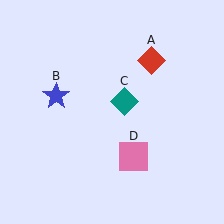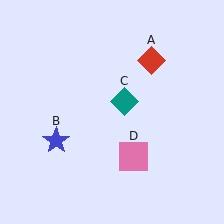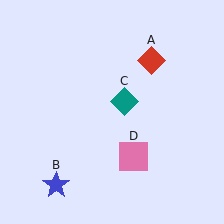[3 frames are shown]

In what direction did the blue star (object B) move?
The blue star (object B) moved down.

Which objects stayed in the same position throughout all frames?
Red diamond (object A) and teal diamond (object C) and pink square (object D) remained stationary.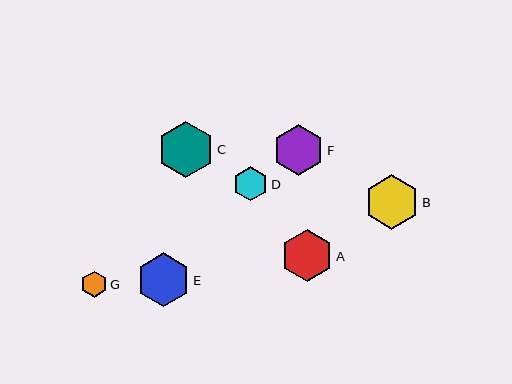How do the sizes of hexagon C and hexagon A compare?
Hexagon C and hexagon A are approximately the same size.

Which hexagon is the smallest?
Hexagon G is the smallest with a size of approximately 26 pixels.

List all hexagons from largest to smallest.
From largest to smallest: C, B, E, A, F, D, G.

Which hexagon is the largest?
Hexagon C is the largest with a size of approximately 56 pixels.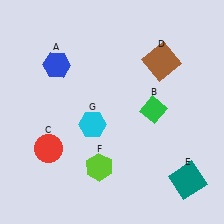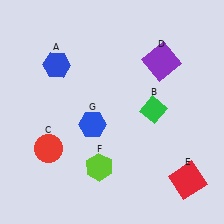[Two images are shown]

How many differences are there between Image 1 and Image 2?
There are 3 differences between the two images.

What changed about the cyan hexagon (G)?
In Image 1, G is cyan. In Image 2, it changed to blue.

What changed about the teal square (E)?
In Image 1, E is teal. In Image 2, it changed to red.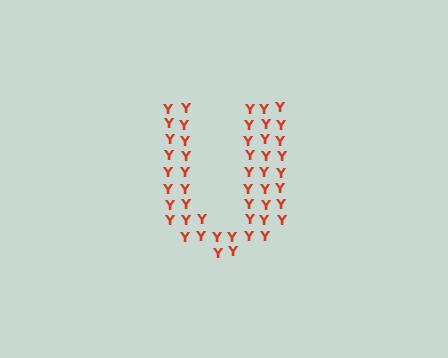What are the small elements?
The small elements are letter Y's.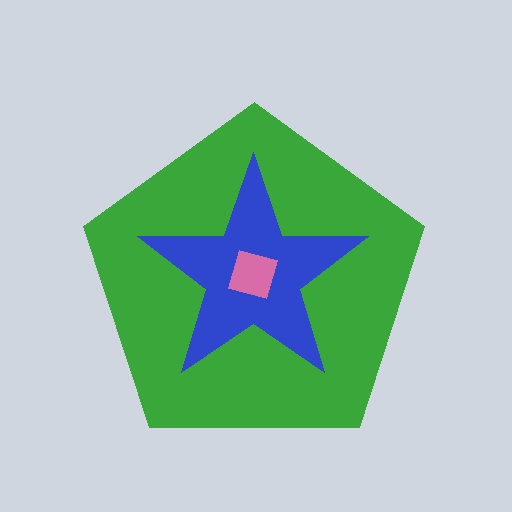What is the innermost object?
The pink diamond.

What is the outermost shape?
The green pentagon.